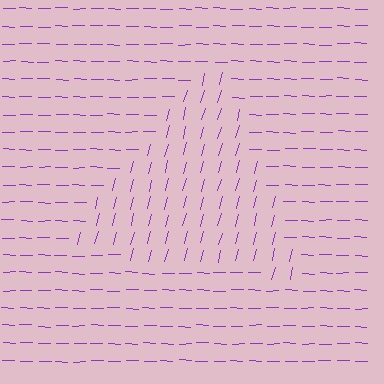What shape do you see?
I see a triangle.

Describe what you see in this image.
The image is filled with small purple line segments. A triangle region in the image has lines oriented differently from the surrounding lines, creating a visible texture boundary.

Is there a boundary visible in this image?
Yes, there is a texture boundary formed by a change in line orientation.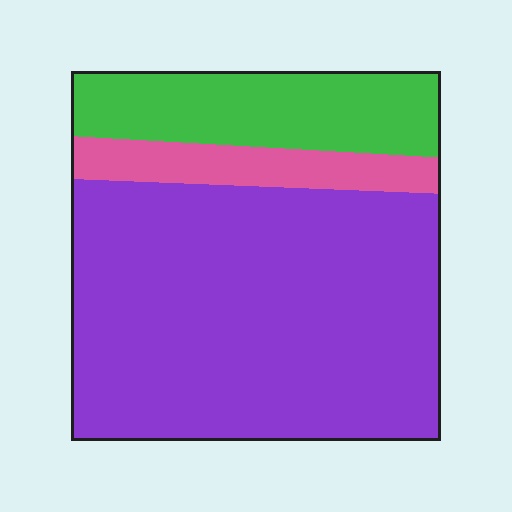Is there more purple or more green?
Purple.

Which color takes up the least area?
Pink, at roughly 10%.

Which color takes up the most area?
Purple, at roughly 70%.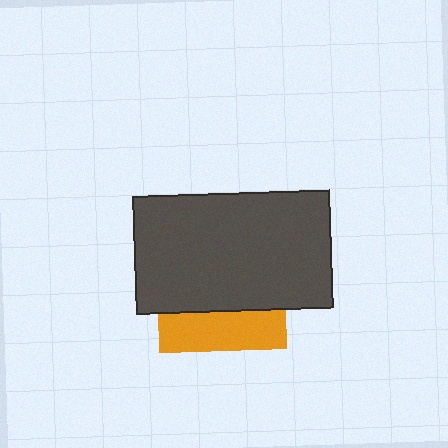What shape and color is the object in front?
The object in front is a dark gray rectangle.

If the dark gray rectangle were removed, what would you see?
You would see the complete orange square.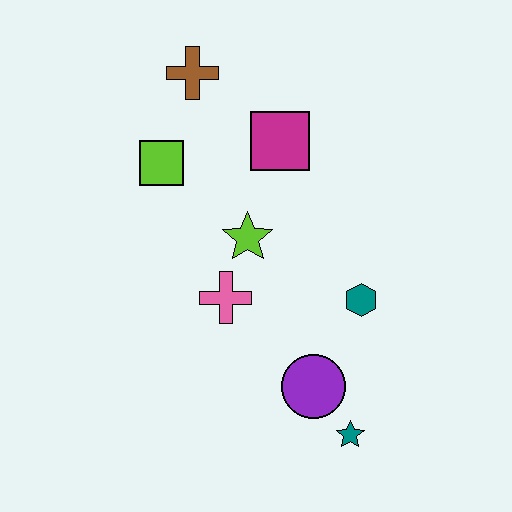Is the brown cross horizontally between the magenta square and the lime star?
No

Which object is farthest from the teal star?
The brown cross is farthest from the teal star.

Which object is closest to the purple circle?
The teal star is closest to the purple circle.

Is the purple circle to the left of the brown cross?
No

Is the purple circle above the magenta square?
No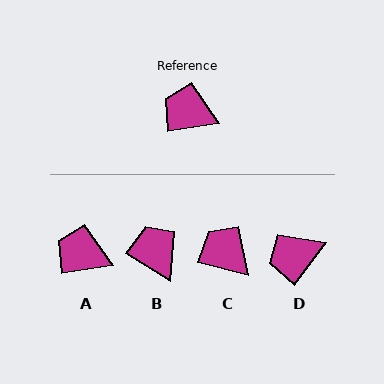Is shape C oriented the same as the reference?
No, it is off by about 23 degrees.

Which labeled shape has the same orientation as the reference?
A.